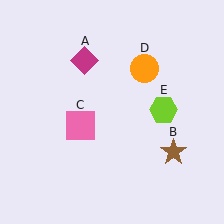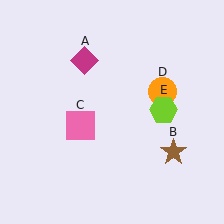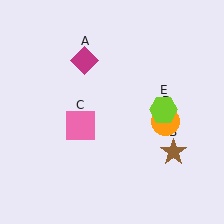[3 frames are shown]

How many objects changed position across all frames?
1 object changed position: orange circle (object D).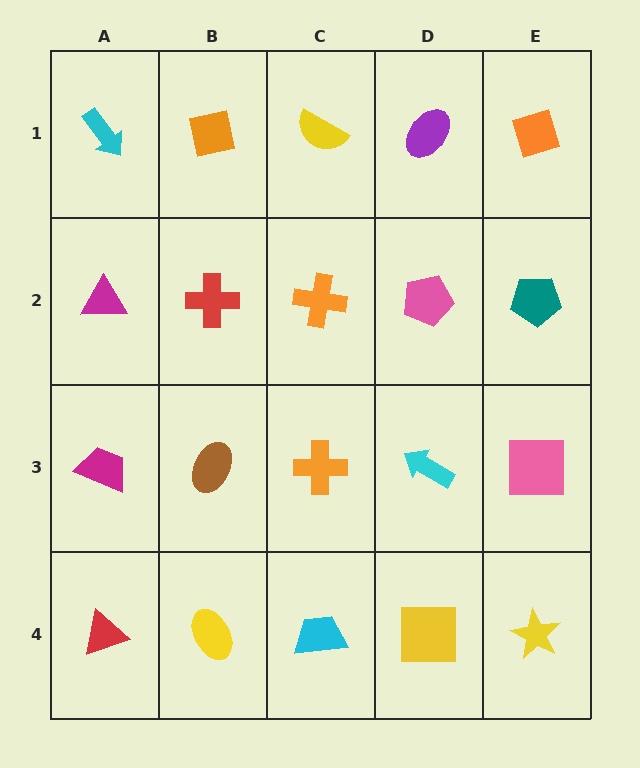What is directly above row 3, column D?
A pink pentagon.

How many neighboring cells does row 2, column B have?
4.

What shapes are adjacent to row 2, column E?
An orange diamond (row 1, column E), a pink square (row 3, column E), a pink pentagon (row 2, column D).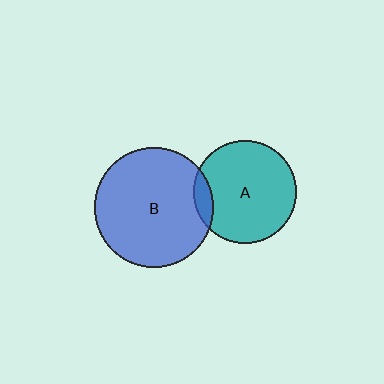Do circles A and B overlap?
Yes.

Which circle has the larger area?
Circle B (blue).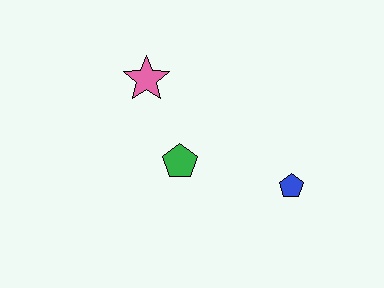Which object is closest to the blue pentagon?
The green pentagon is closest to the blue pentagon.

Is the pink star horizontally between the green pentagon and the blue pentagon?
No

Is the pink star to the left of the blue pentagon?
Yes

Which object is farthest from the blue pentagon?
The pink star is farthest from the blue pentagon.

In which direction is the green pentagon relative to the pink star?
The green pentagon is below the pink star.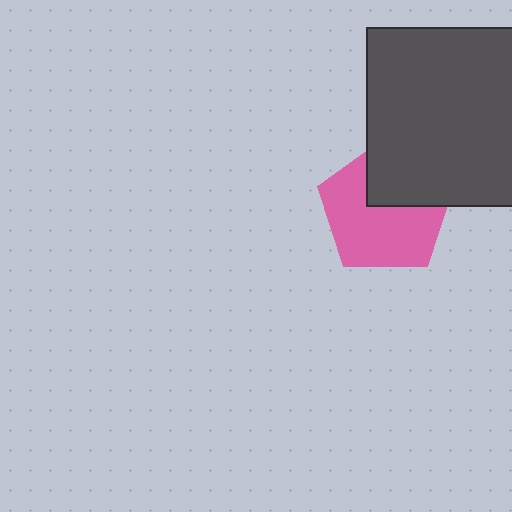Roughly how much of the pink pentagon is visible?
Most of it is visible (roughly 65%).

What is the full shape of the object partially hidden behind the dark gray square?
The partially hidden object is a pink pentagon.